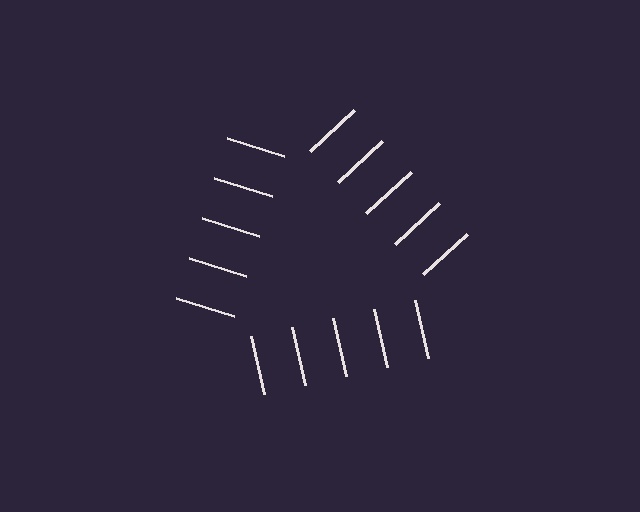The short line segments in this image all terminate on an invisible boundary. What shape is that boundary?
An illusory triangle — the line segments terminate on its edges but no continuous stroke is drawn.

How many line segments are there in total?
15 — 5 along each of the 3 edges.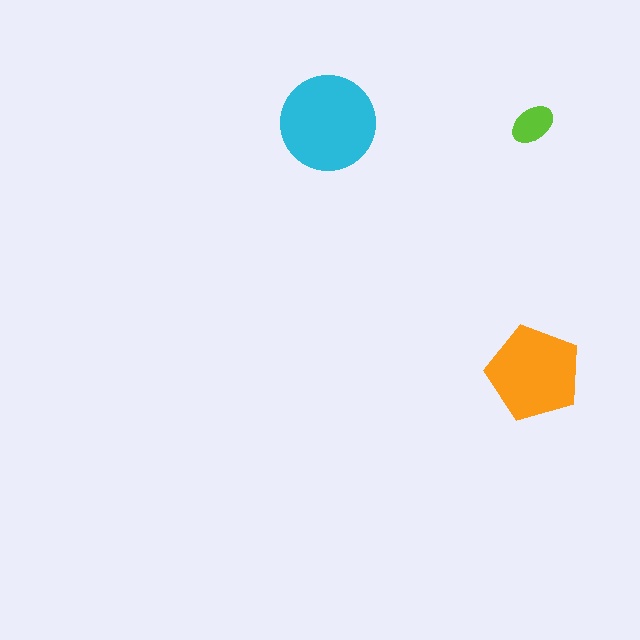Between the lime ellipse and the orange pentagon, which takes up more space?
The orange pentagon.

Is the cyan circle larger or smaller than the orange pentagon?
Larger.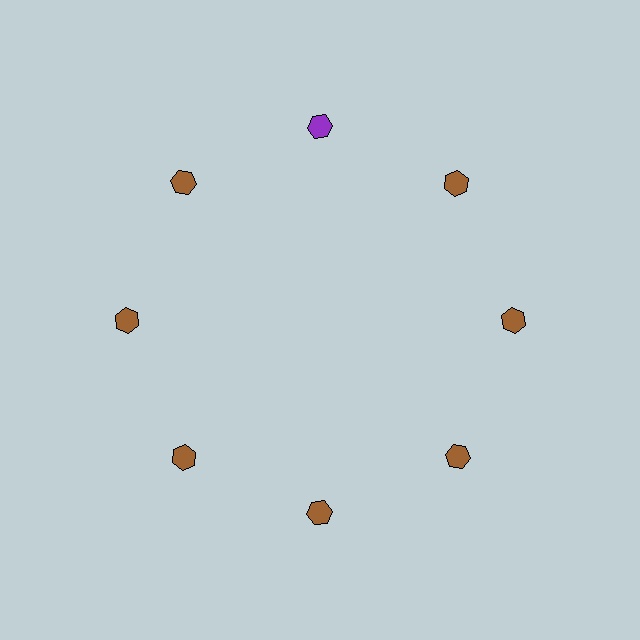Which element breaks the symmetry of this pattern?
The purple hexagon at roughly the 12 o'clock position breaks the symmetry. All other shapes are brown hexagons.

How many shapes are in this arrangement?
There are 8 shapes arranged in a ring pattern.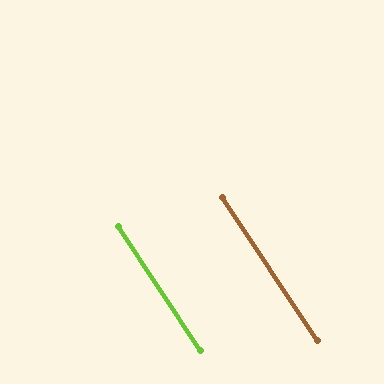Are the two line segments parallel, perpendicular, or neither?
Parallel — their directions differ by only 0.6°.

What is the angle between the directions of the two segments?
Approximately 1 degree.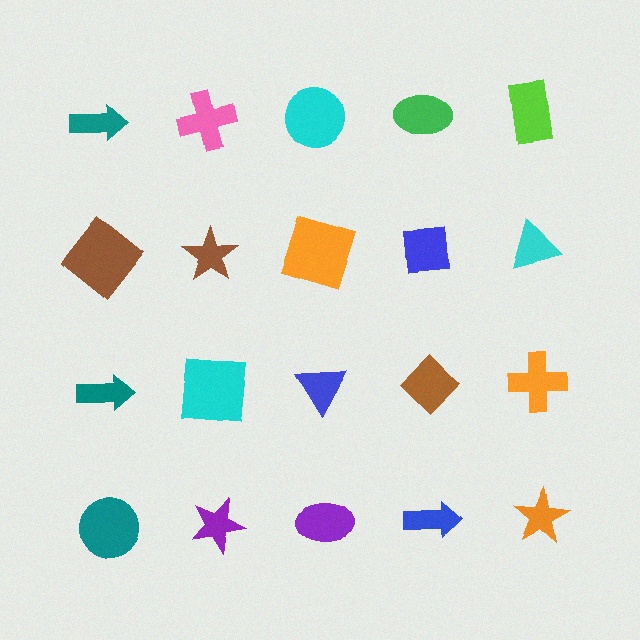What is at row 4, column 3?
A purple ellipse.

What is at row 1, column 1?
A teal arrow.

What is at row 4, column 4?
A blue arrow.